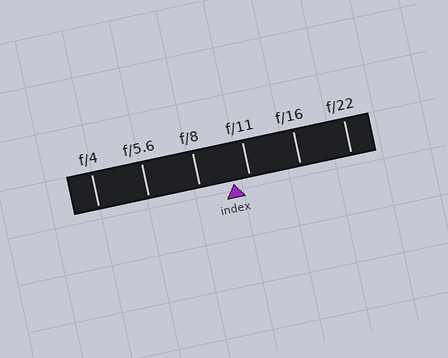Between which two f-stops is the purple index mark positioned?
The index mark is between f/8 and f/11.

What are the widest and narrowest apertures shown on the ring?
The widest aperture shown is f/4 and the narrowest is f/22.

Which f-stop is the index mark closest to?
The index mark is closest to f/11.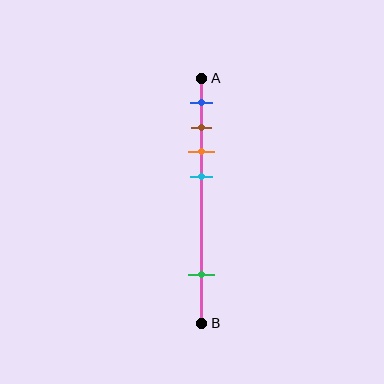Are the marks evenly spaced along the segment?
No, the marks are not evenly spaced.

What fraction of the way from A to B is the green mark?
The green mark is approximately 80% (0.8) of the way from A to B.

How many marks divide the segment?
There are 5 marks dividing the segment.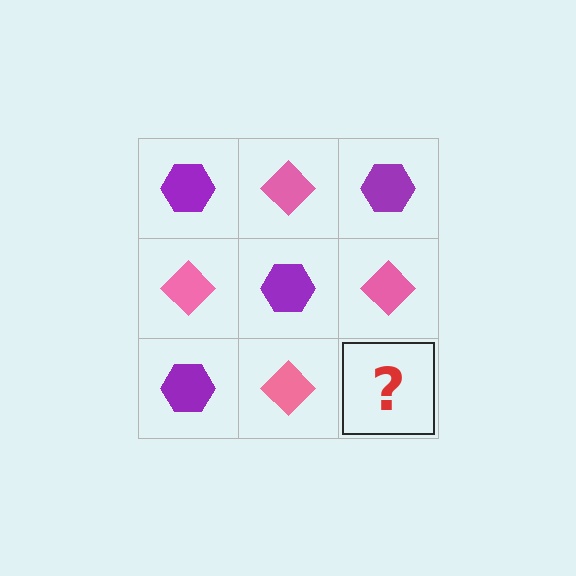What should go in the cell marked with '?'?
The missing cell should contain a purple hexagon.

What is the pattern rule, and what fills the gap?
The rule is that it alternates purple hexagon and pink diamond in a checkerboard pattern. The gap should be filled with a purple hexagon.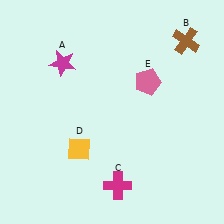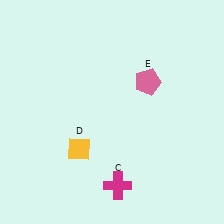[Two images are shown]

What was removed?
The magenta star (A), the brown cross (B) were removed in Image 2.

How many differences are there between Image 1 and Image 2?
There are 2 differences between the two images.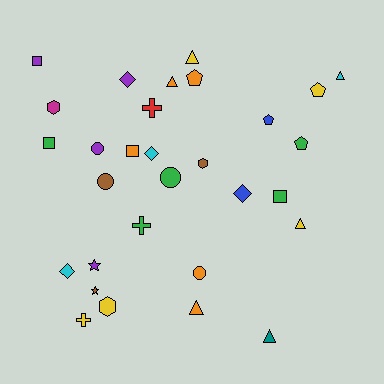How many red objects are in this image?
There is 1 red object.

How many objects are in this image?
There are 30 objects.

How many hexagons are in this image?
There are 3 hexagons.